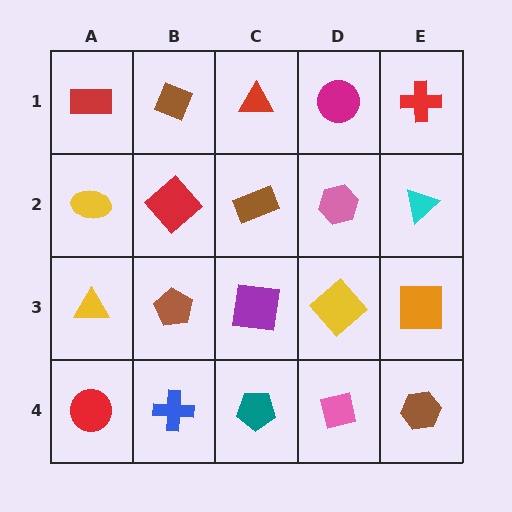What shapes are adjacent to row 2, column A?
A red rectangle (row 1, column A), a yellow triangle (row 3, column A), a red diamond (row 2, column B).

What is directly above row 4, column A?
A yellow triangle.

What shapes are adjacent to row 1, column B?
A red diamond (row 2, column B), a red rectangle (row 1, column A), a red triangle (row 1, column C).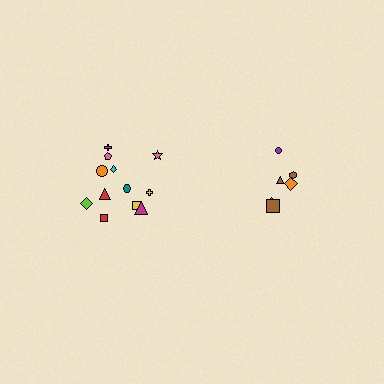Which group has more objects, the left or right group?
The left group.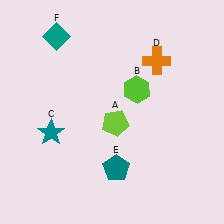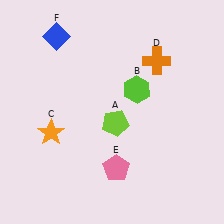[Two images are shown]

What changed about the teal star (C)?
In Image 1, C is teal. In Image 2, it changed to orange.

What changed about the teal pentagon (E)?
In Image 1, E is teal. In Image 2, it changed to pink.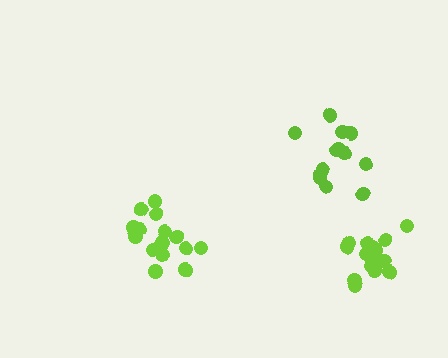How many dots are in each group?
Group 1: 17 dots, Group 2: 14 dots, Group 3: 16 dots (47 total).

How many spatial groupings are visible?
There are 3 spatial groupings.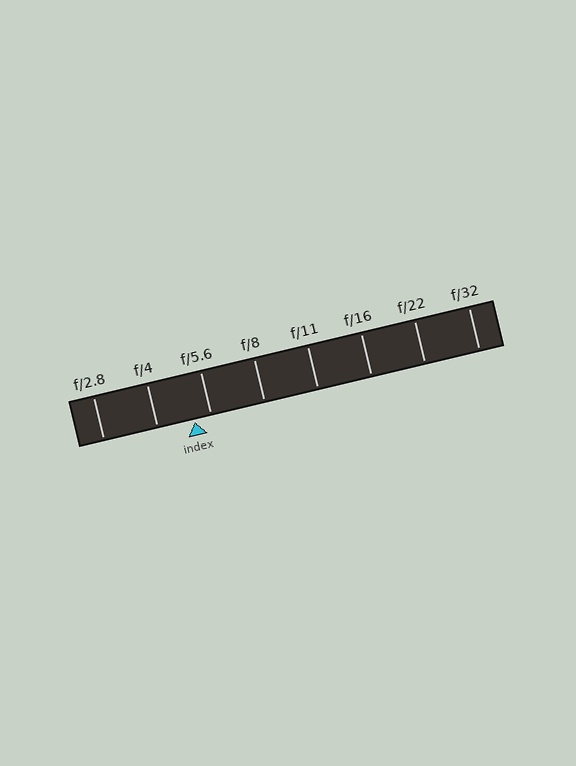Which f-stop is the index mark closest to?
The index mark is closest to f/5.6.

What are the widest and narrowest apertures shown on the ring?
The widest aperture shown is f/2.8 and the narrowest is f/32.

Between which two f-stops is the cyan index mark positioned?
The index mark is between f/4 and f/5.6.